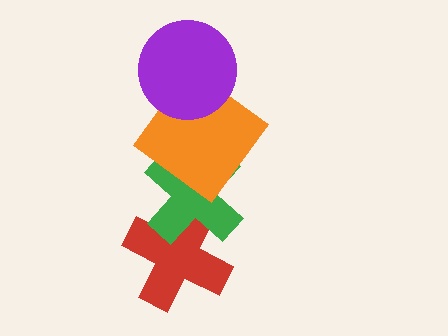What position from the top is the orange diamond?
The orange diamond is 2nd from the top.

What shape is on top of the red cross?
The green cross is on top of the red cross.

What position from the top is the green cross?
The green cross is 3rd from the top.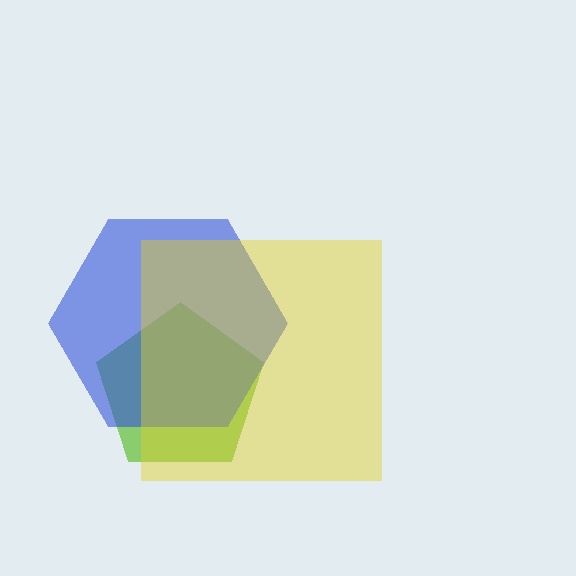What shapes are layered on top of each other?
The layered shapes are: a lime pentagon, a blue hexagon, a yellow square.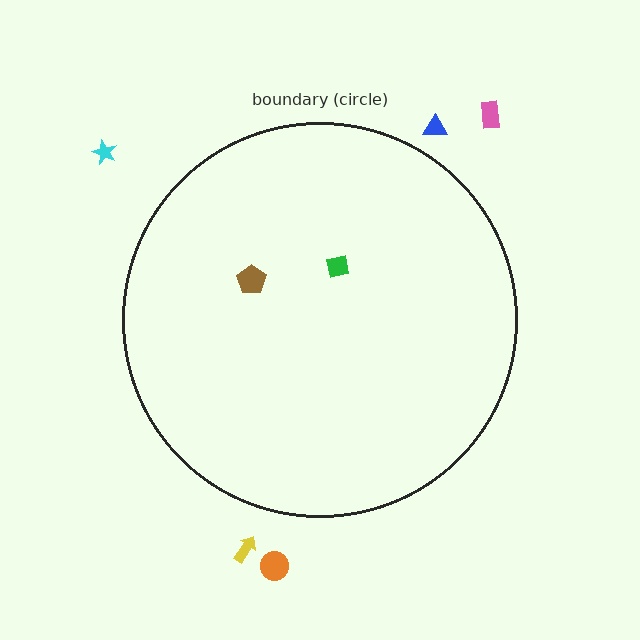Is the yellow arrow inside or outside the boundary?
Outside.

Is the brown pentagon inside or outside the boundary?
Inside.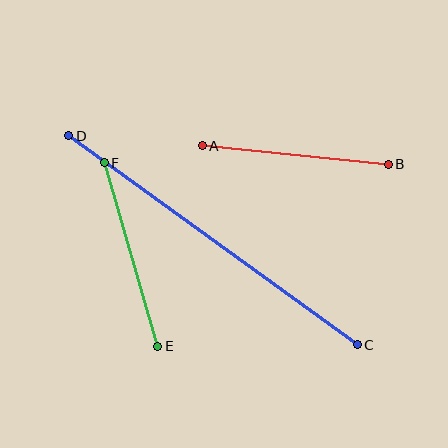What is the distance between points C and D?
The distance is approximately 356 pixels.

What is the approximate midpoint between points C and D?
The midpoint is at approximately (213, 240) pixels.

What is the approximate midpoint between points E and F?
The midpoint is at approximately (131, 254) pixels.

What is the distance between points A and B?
The distance is approximately 187 pixels.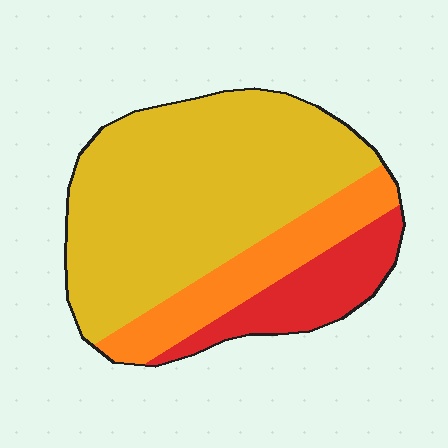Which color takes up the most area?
Yellow, at roughly 65%.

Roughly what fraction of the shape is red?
Red takes up about one sixth (1/6) of the shape.